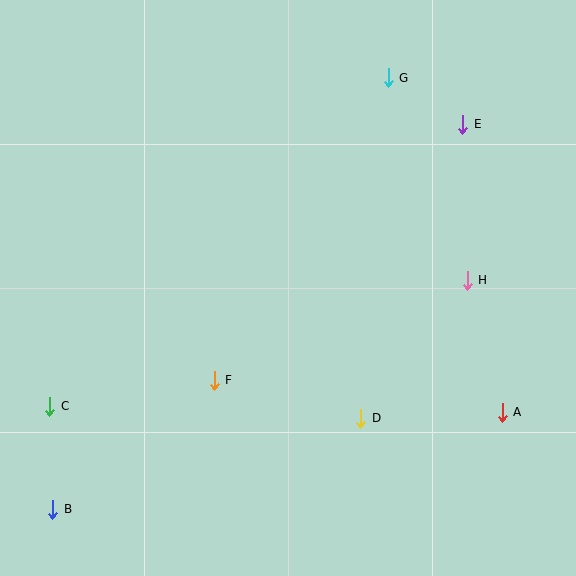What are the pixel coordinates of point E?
Point E is at (463, 124).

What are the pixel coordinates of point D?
Point D is at (361, 418).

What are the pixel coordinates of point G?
Point G is at (388, 78).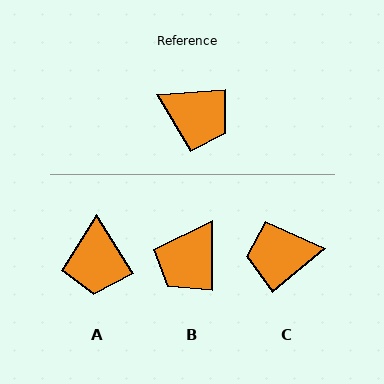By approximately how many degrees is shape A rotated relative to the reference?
Approximately 63 degrees clockwise.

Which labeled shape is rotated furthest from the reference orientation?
C, about 145 degrees away.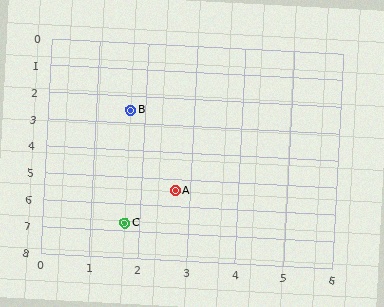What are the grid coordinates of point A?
Point A is at approximately (2.7, 5.4).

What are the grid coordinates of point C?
Point C is at approximately (1.7, 6.7).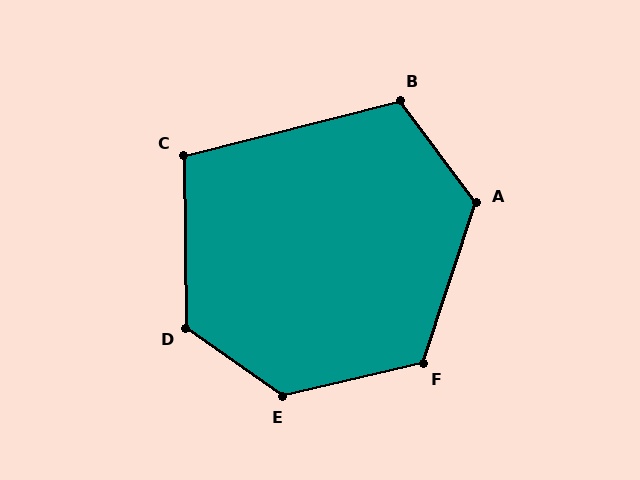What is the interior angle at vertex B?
Approximately 113 degrees (obtuse).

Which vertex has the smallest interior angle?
C, at approximately 103 degrees.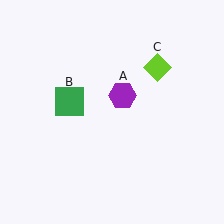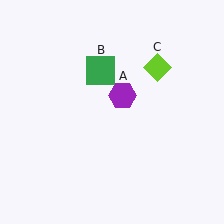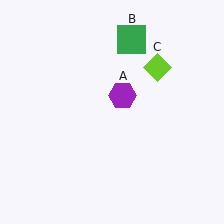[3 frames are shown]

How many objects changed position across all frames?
1 object changed position: green square (object B).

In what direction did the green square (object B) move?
The green square (object B) moved up and to the right.